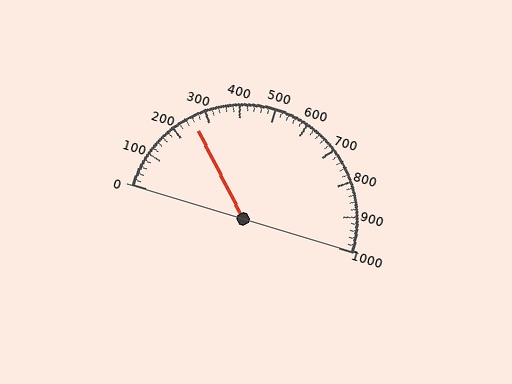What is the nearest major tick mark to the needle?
The nearest major tick mark is 300.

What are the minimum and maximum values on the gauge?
The gauge ranges from 0 to 1000.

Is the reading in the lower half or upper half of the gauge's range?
The reading is in the lower half of the range (0 to 1000).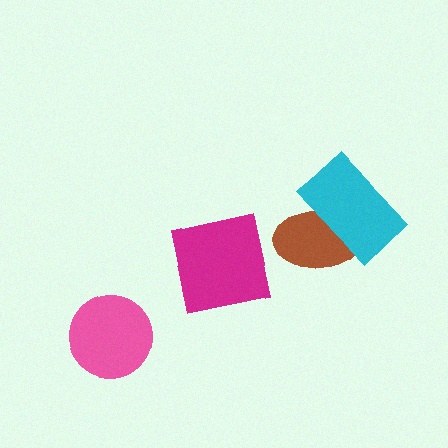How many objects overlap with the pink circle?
0 objects overlap with the pink circle.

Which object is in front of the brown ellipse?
The cyan rectangle is in front of the brown ellipse.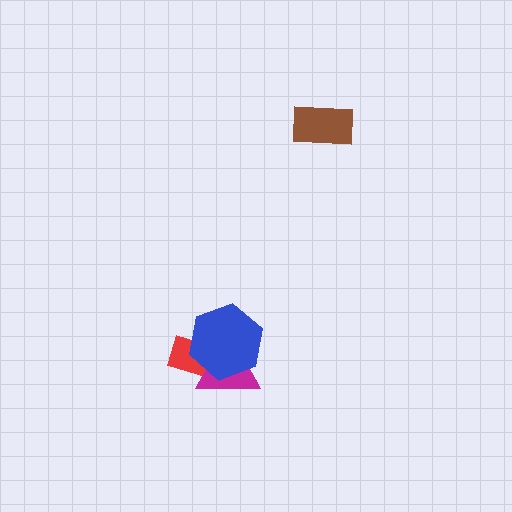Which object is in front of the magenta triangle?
The blue hexagon is in front of the magenta triangle.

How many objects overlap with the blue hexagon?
2 objects overlap with the blue hexagon.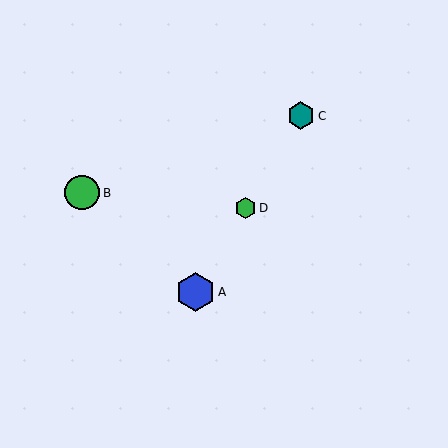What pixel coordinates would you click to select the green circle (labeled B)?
Click at (82, 193) to select the green circle B.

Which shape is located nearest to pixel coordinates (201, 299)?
The blue hexagon (labeled A) at (196, 292) is nearest to that location.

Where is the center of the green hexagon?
The center of the green hexagon is at (245, 208).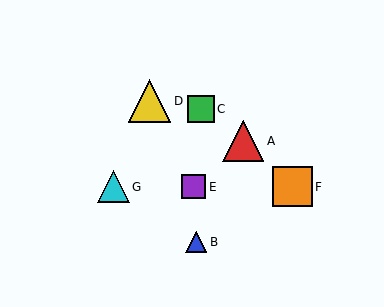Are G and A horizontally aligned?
No, G is at y≈187 and A is at y≈141.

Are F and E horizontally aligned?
Yes, both are at y≈187.